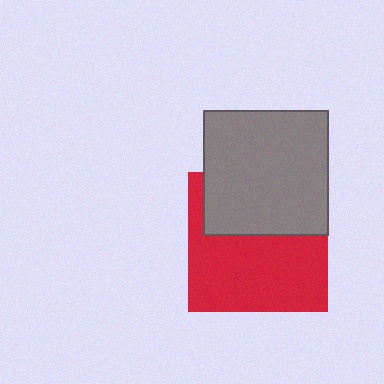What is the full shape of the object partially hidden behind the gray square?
The partially hidden object is a red square.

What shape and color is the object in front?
The object in front is a gray square.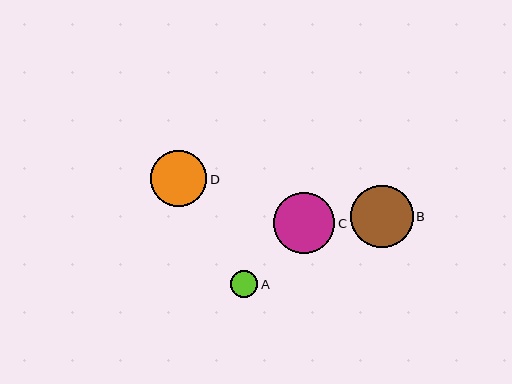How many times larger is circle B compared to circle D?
Circle B is approximately 1.1 times the size of circle D.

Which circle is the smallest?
Circle A is the smallest with a size of approximately 27 pixels.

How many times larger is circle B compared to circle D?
Circle B is approximately 1.1 times the size of circle D.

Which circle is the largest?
Circle B is the largest with a size of approximately 63 pixels.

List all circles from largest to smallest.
From largest to smallest: B, C, D, A.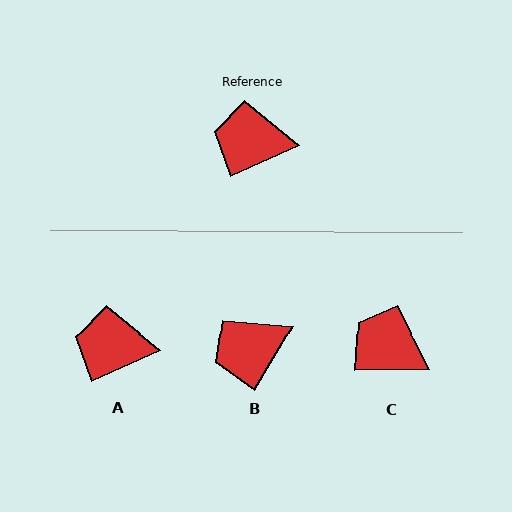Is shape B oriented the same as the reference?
No, it is off by about 35 degrees.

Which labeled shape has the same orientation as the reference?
A.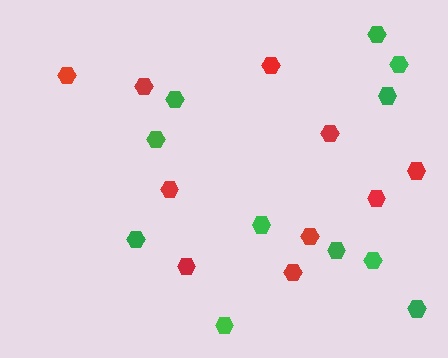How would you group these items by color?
There are 2 groups: one group of green hexagons (11) and one group of red hexagons (10).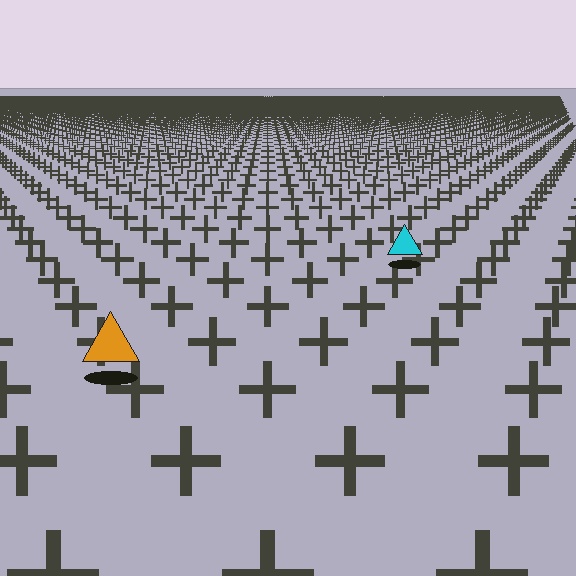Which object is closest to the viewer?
The orange triangle is closest. The texture marks near it are larger and more spread out.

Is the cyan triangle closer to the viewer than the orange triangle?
No. The orange triangle is closer — you can tell from the texture gradient: the ground texture is coarser near it.